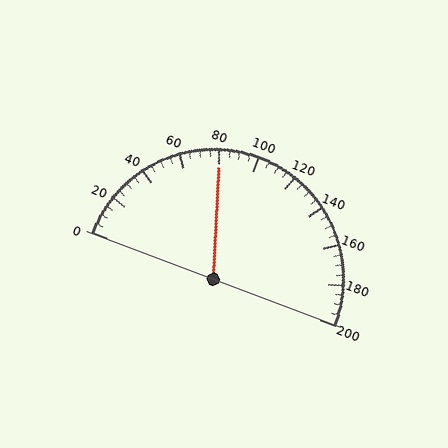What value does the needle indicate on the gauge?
The needle indicates approximately 80.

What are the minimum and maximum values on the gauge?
The gauge ranges from 0 to 200.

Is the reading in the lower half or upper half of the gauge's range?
The reading is in the lower half of the range (0 to 200).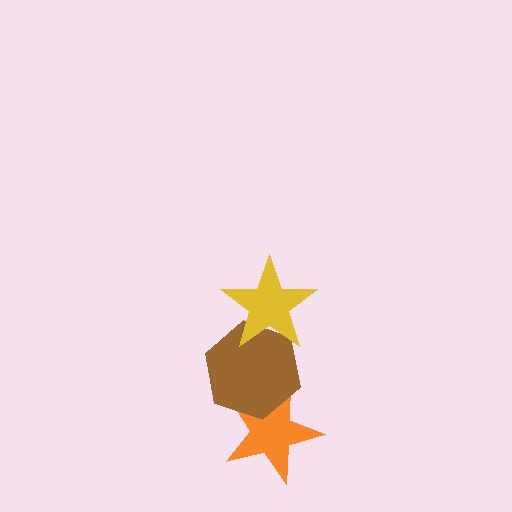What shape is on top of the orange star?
The brown hexagon is on top of the orange star.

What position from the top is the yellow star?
The yellow star is 1st from the top.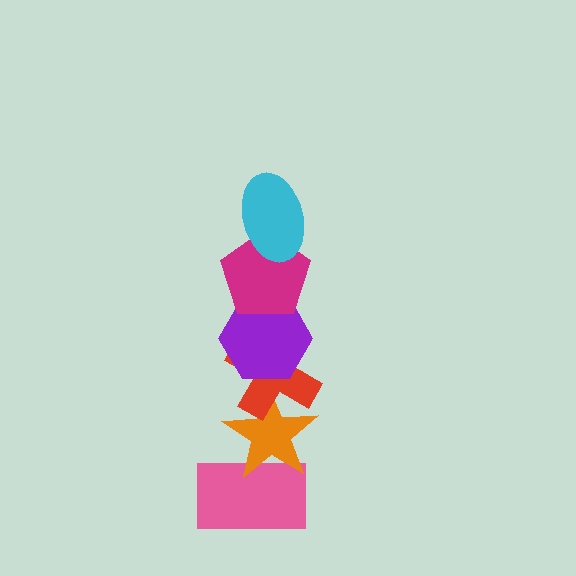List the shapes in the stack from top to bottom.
From top to bottom: the cyan ellipse, the magenta pentagon, the purple hexagon, the red cross, the orange star, the pink rectangle.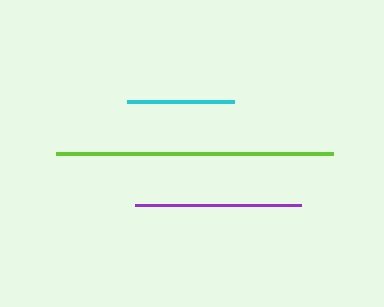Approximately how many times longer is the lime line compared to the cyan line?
The lime line is approximately 2.6 times the length of the cyan line.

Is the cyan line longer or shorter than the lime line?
The lime line is longer than the cyan line.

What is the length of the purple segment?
The purple segment is approximately 166 pixels long.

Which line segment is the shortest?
The cyan line is the shortest at approximately 107 pixels.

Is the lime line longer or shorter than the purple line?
The lime line is longer than the purple line.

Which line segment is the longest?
The lime line is the longest at approximately 277 pixels.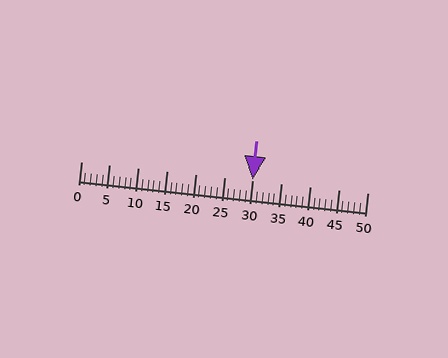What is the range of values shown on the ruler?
The ruler shows values from 0 to 50.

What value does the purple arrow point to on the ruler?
The purple arrow points to approximately 30.